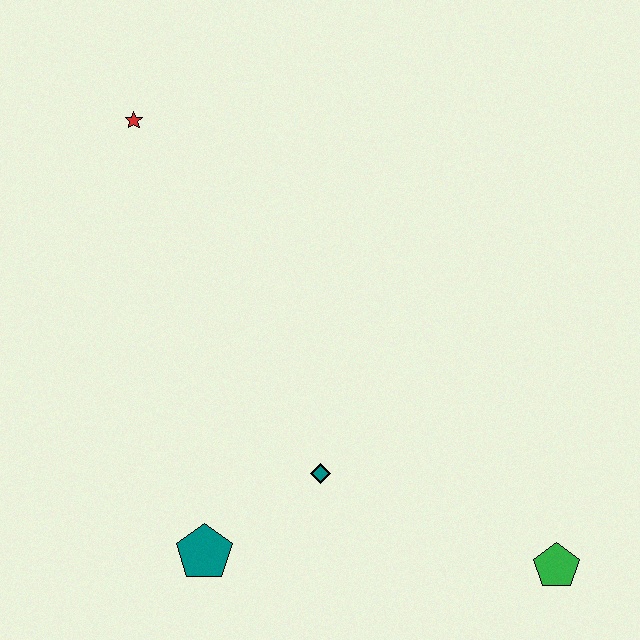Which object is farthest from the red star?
The green pentagon is farthest from the red star.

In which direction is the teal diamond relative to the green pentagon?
The teal diamond is to the left of the green pentagon.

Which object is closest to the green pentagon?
The teal diamond is closest to the green pentagon.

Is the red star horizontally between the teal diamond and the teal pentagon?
No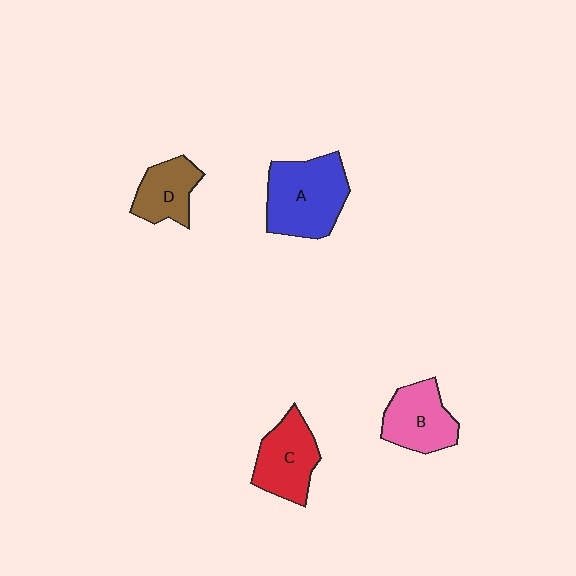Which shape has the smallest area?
Shape D (brown).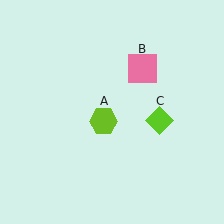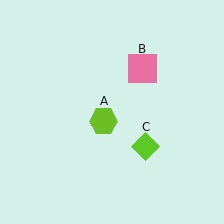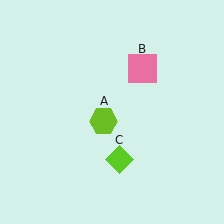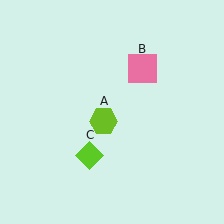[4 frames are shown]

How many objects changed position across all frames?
1 object changed position: lime diamond (object C).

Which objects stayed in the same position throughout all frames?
Lime hexagon (object A) and pink square (object B) remained stationary.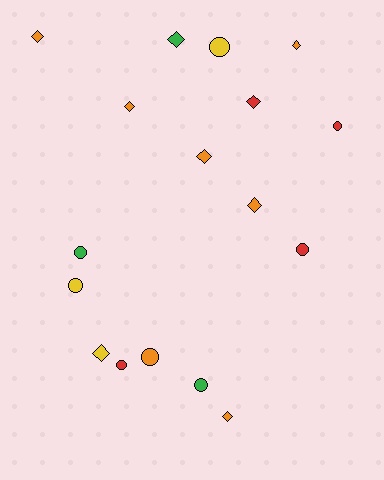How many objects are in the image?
There are 17 objects.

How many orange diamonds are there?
There are 6 orange diamonds.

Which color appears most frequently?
Orange, with 7 objects.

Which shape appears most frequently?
Diamond, with 9 objects.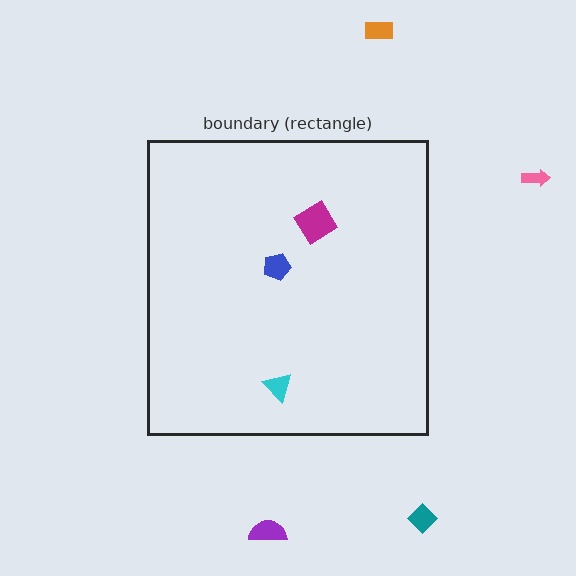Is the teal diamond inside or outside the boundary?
Outside.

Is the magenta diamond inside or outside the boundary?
Inside.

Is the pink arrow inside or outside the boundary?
Outside.